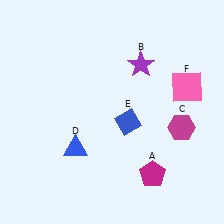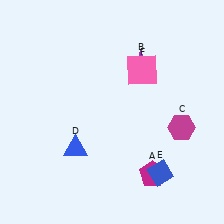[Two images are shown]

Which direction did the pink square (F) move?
The pink square (F) moved left.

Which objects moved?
The objects that moved are: the blue diamond (E), the pink square (F).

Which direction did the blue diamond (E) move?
The blue diamond (E) moved down.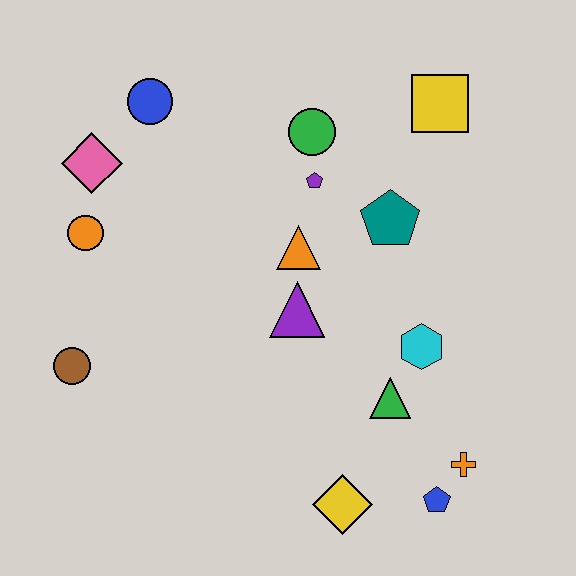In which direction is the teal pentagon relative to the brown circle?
The teal pentagon is to the right of the brown circle.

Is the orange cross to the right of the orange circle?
Yes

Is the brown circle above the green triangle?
Yes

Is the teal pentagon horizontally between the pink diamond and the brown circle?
No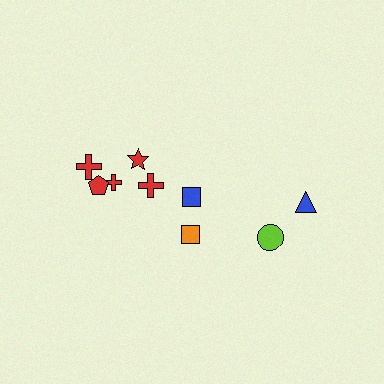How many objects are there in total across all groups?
There are 9 objects.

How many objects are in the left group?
There are 6 objects.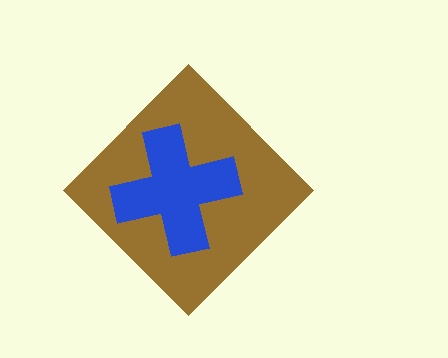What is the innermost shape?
The blue cross.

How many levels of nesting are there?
2.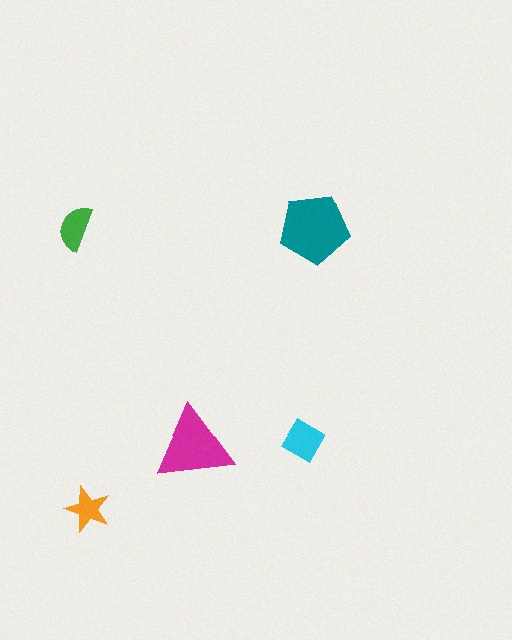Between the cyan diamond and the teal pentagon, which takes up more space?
The teal pentagon.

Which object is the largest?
The teal pentagon.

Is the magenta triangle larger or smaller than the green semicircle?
Larger.